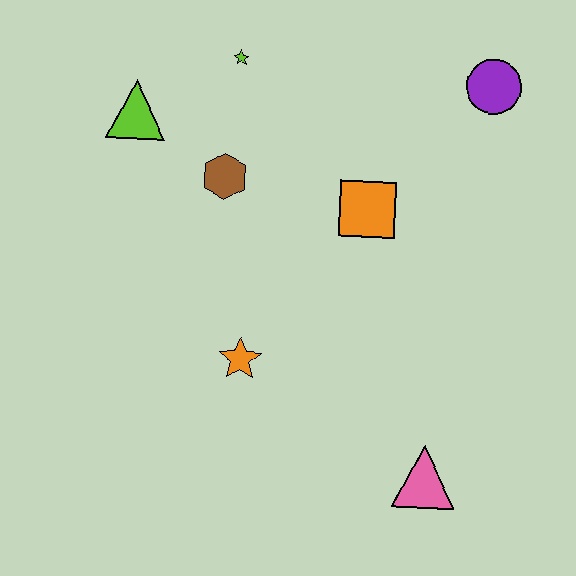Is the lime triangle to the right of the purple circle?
No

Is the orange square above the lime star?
No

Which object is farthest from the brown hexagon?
The pink triangle is farthest from the brown hexagon.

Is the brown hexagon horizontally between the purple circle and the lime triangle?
Yes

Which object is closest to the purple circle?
The orange square is closest to the purple circle.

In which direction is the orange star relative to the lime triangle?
The orange star is below the lime triangle.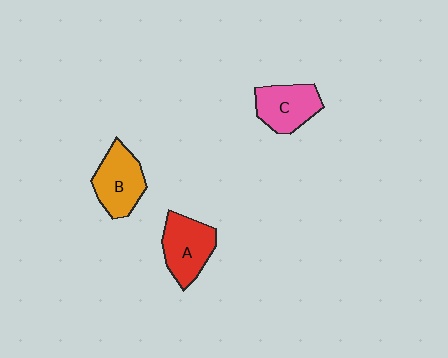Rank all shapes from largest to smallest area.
From largest to smallest: A (red), B (orange), C (pink).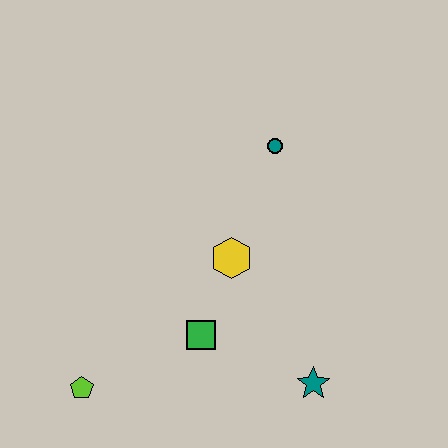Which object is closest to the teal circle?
The yellow hexagon is closest to the teal circle.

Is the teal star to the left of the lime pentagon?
No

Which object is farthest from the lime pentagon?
The teal circle is farthest from the lime pentagon.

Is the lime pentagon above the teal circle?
No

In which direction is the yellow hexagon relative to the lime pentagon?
The yellow hexagon is to the right of the lime pentagon.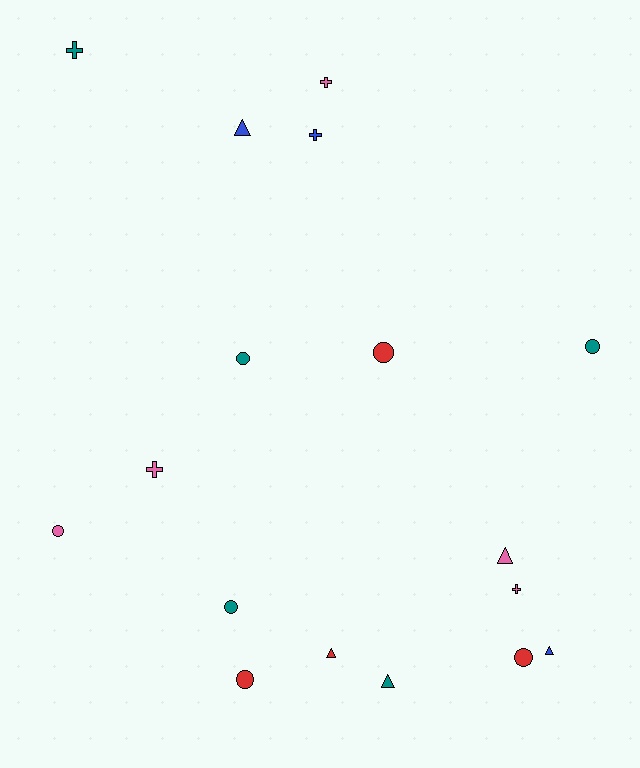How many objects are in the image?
There are 17 objects.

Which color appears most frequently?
Teal, with 5 objects.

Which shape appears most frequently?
Circle, with 7 objects.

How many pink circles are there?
There is 1 pink circle.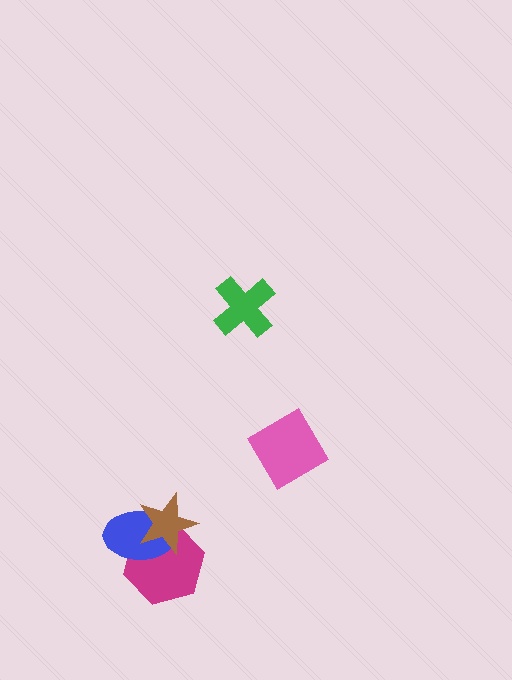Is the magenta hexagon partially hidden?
Yes, it is partially covered by another shape.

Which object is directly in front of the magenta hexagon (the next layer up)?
The blue ellipse is directly in front of the magenta hexagon.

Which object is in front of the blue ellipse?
The brown star is in front of the blue ellipse.